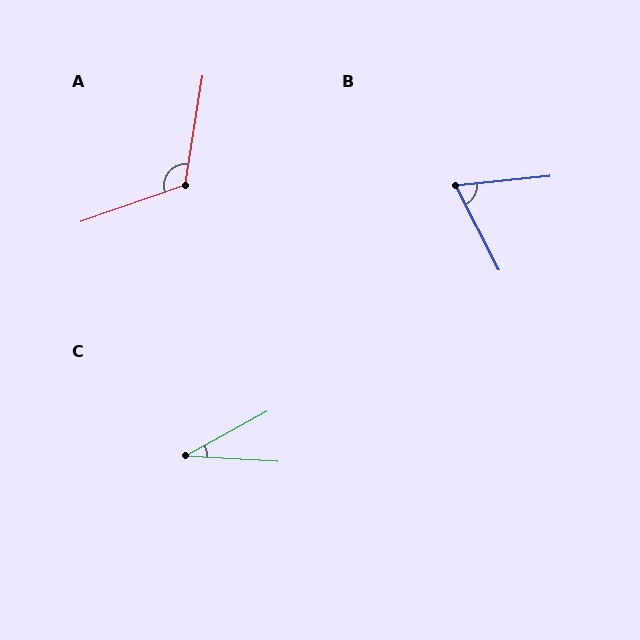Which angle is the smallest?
C, at approximately 32 degrees.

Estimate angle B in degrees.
Approximately 69 degrees.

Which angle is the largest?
A, at approximately 118 degrees.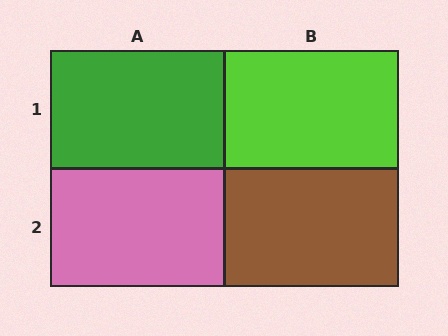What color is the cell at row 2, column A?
Pink.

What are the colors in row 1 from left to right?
Green, lime.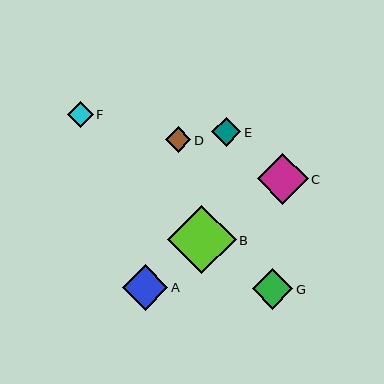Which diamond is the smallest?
Diamond D is the smallest with a size of approximately 25 pixels.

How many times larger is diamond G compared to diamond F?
Diamond G is approximately 1.6 times the size of diamond F.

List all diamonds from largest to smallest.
From largest to smallest: B, C, A, G, E, F, D.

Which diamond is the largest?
Diamond B is the largest with a size of approximately 69 pixels.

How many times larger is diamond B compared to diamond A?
Diamond B is approximately 1.5 times the size of diamond A.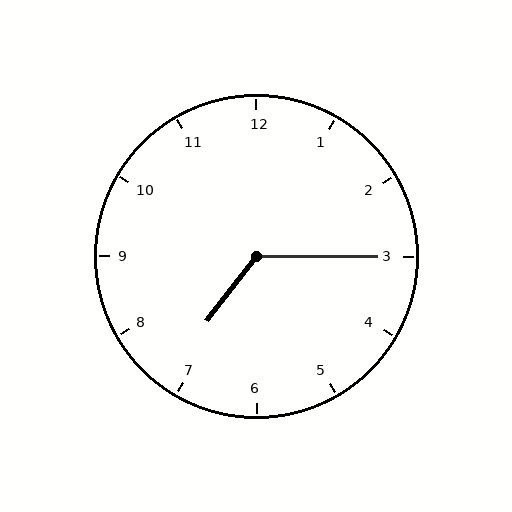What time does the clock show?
7:15.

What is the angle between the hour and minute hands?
Approximately 128 degrees.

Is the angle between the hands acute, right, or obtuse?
It is obtuse.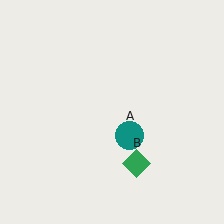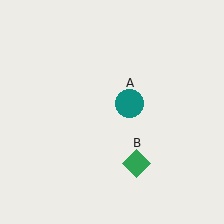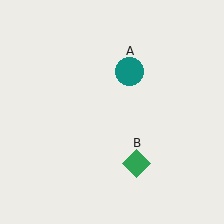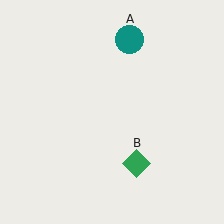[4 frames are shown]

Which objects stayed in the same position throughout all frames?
Green diamond (object B) remained stationary.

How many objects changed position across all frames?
1 object changed position: teal circle (object A).